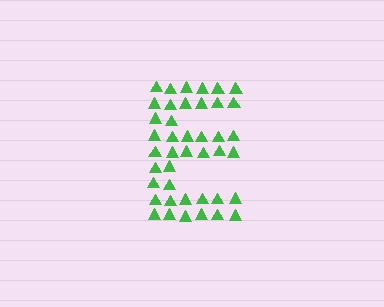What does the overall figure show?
The overall figure shows the letter E.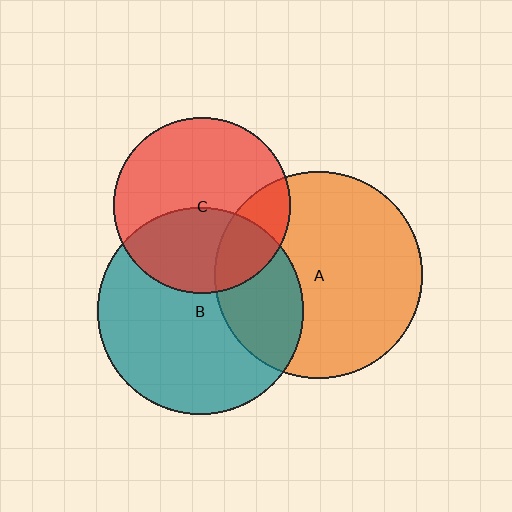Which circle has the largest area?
Circle A (orange).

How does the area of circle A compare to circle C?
Approximately 1.4 times.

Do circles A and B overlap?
Yes.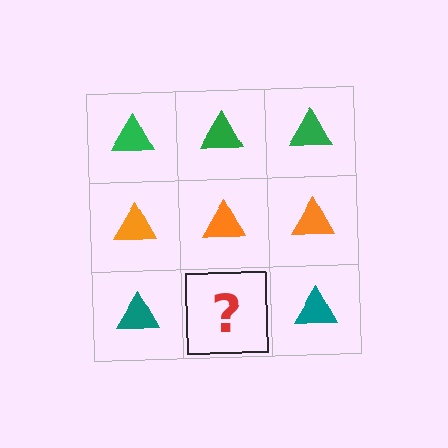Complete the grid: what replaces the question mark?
The question mark should be replaced with a teal triangle.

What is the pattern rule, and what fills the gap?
The rule is that each row has a consistent color. The gap should be filled with a teal triangle.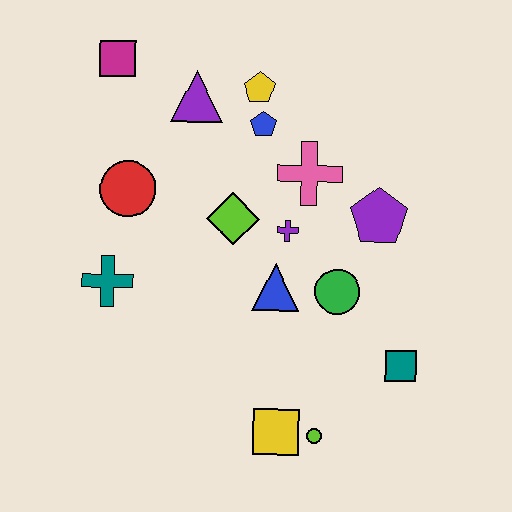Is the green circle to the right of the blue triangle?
Yes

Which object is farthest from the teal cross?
The teal square is farthest from the teal cross.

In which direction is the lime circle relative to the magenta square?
The lime circle is below the magenta square.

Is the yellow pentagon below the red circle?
No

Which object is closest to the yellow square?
The lime circle is closest to the yellow square.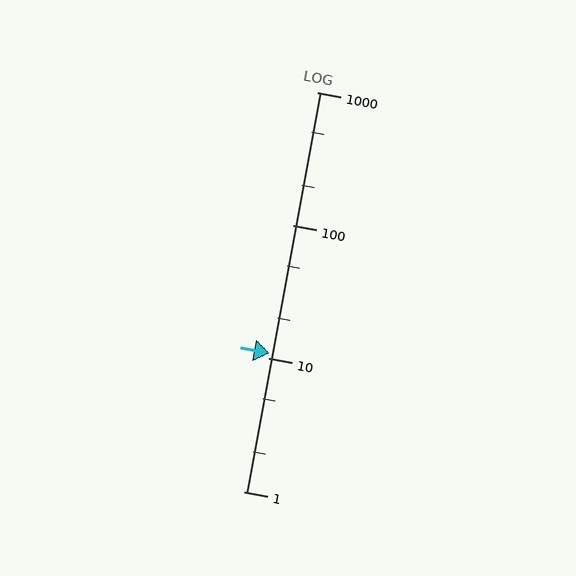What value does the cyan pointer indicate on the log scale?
The pointer indicates approximately 11.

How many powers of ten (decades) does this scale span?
The scale spans 3 decades, from 1 to 1000.